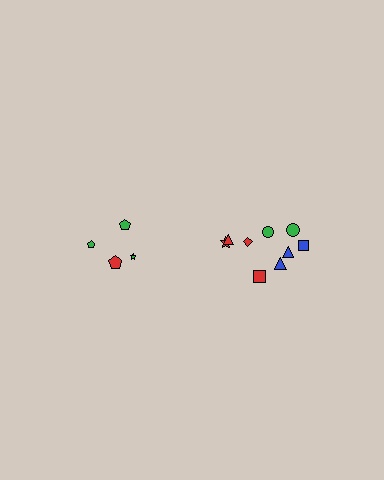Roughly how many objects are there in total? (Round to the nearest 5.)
Roughly 15 objects in total.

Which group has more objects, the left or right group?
The right group.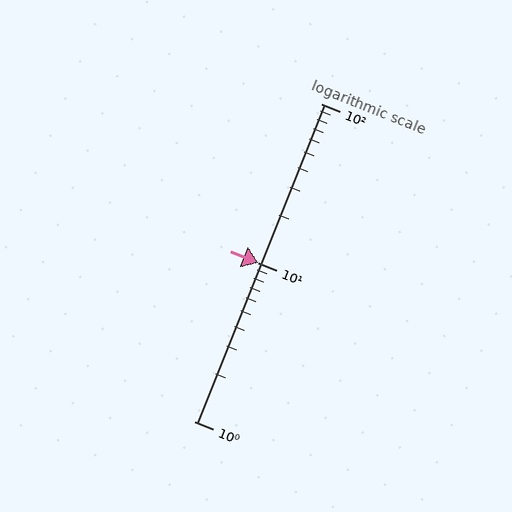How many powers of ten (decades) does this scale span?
The scale spans 2 decades, from 1 to 100.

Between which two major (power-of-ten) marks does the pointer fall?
The pointer is between 10 and 100.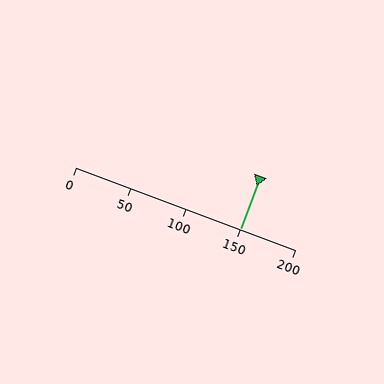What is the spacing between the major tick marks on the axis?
The major ticks are spaced 50 apart.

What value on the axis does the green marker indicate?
The marker indicates approximately 150.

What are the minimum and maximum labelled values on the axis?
The axis runs from 0 to 200.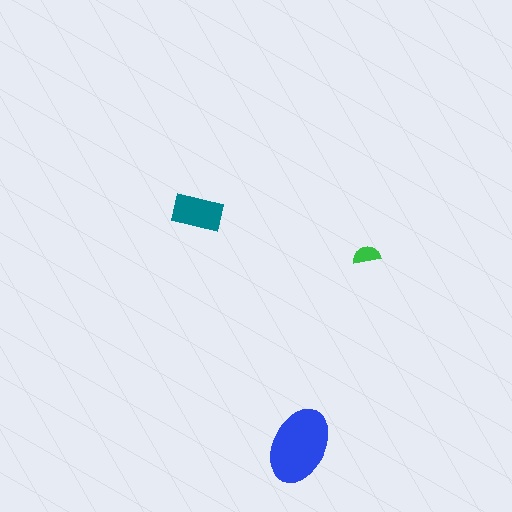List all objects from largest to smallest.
The blue ellipse, the teal rectangle, the green semicircle.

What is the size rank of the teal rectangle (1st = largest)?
2nd.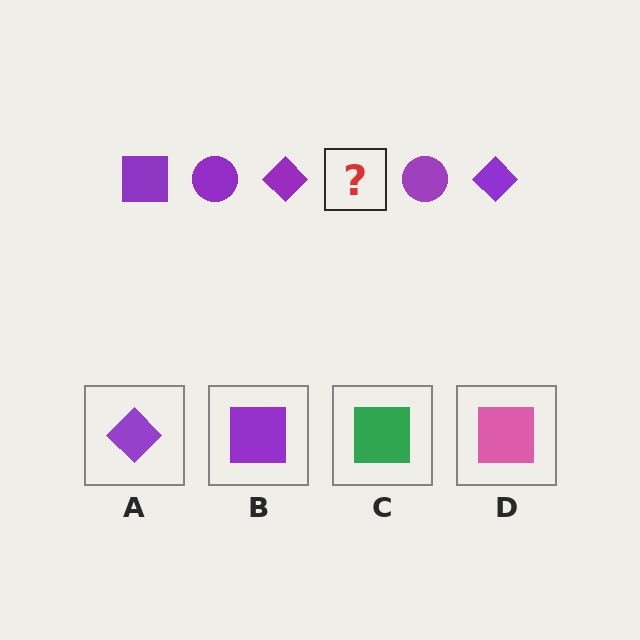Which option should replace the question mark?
Option B.